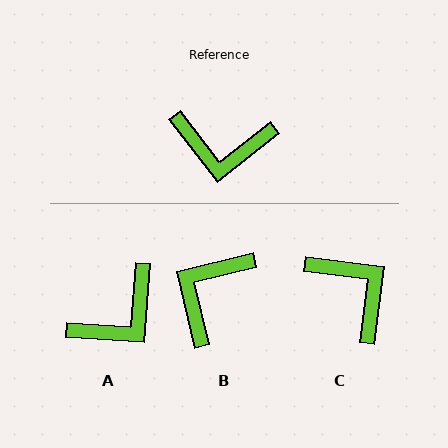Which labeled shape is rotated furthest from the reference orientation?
C, about 135 degrees away.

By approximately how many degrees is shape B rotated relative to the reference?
Approximately 115 degrees clockwise.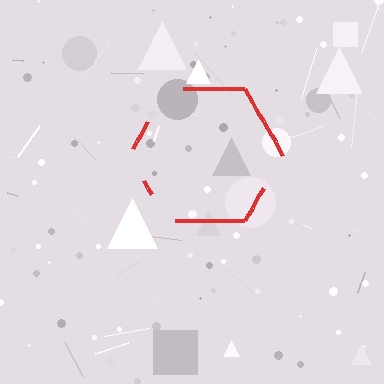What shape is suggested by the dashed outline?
The dashed outline suggests a hexagon.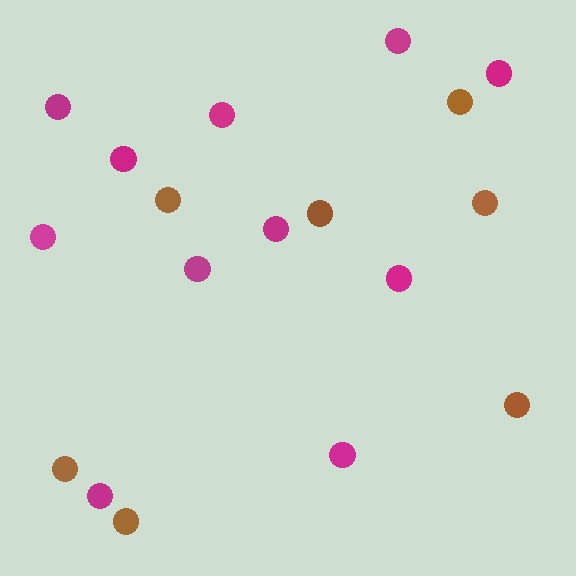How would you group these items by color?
There are 2 groups: one group of brown circles (7) and one group of magenta circles (11).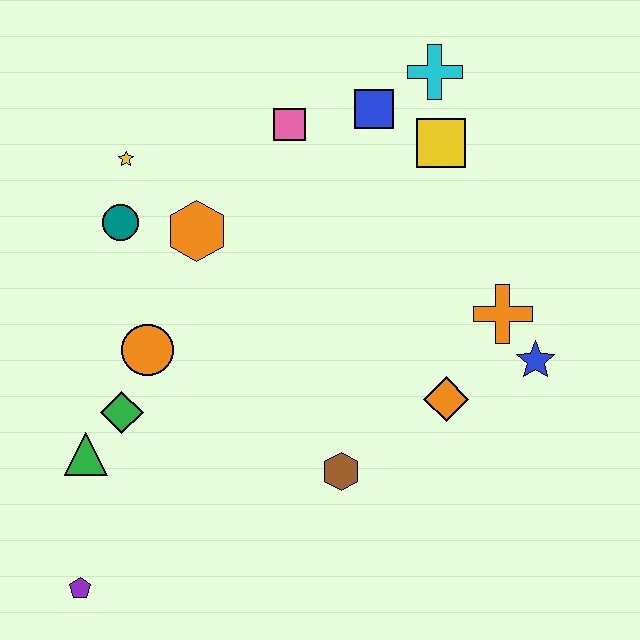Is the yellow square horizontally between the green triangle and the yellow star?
No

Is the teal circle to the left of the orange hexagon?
Yes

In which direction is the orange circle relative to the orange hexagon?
The orange circle is below the orange hexagon.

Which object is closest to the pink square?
The blue square is closest to the pink square.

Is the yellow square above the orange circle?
Yes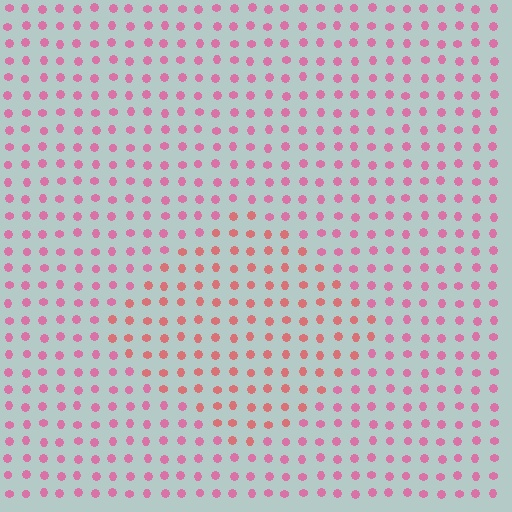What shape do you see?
I see a diamond.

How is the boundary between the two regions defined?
The boundary is defined purely by a slight shift in hue (about 28 degrees). Spacing, size, and orientation are identical on both sides.